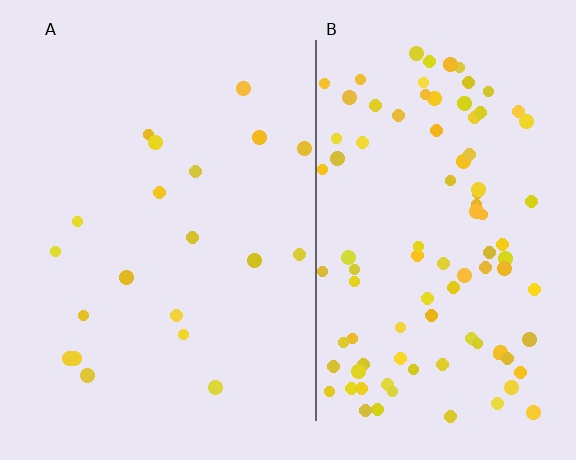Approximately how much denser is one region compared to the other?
Approximately 4.9× — region B over region A.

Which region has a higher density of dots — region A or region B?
B (the right).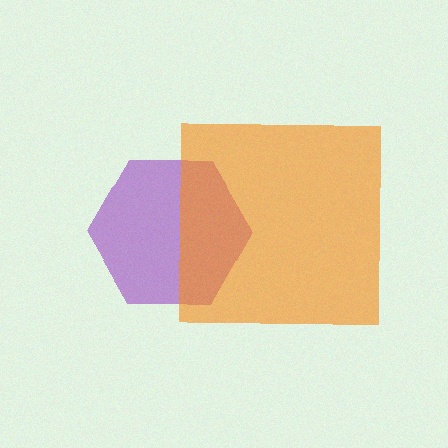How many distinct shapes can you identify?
There are 2 distinct shapes: a purple hexagon, an orange square.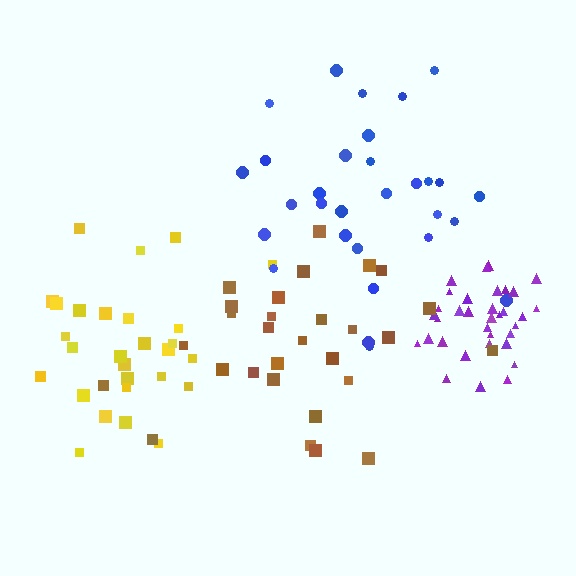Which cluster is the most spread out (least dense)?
Brown.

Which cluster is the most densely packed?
Purple.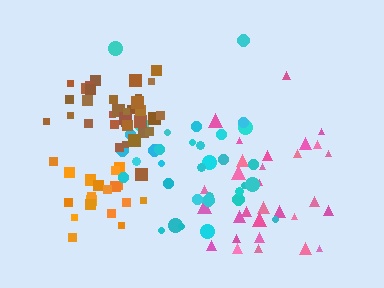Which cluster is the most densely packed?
Orange.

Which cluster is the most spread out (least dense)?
Cyan.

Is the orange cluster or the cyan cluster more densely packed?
Orange.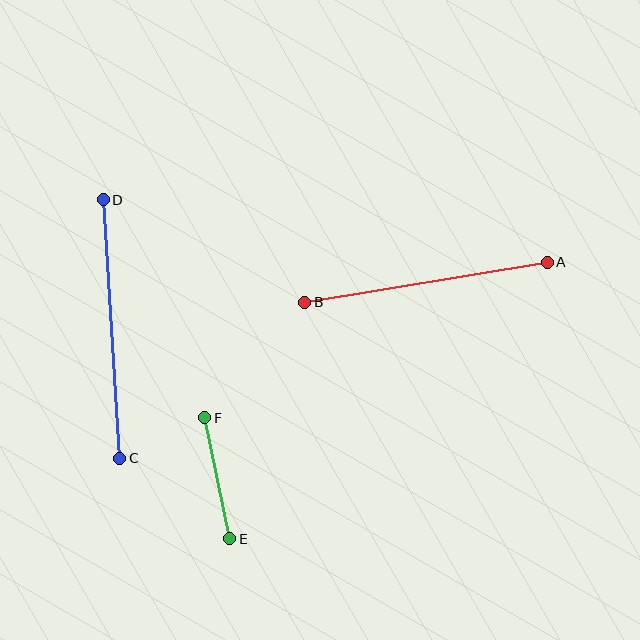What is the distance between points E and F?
The distance is approximately 123 pixels.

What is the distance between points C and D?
The distance is approximately 259 pixels.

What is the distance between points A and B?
The distance is approximately 246 pixels.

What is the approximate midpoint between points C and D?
The midpoint is at approximately (112, 329) pixels.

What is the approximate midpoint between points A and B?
The midpoint is at approximately (426, 282) pixels.